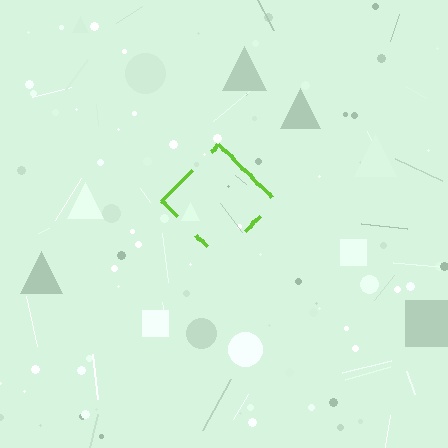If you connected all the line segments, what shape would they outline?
They would outline a diamond.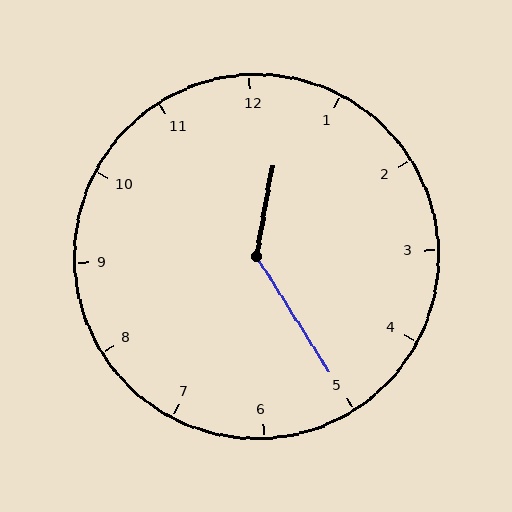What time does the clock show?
12:25.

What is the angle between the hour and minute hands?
Approximately 138 degrees.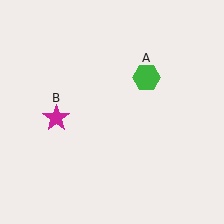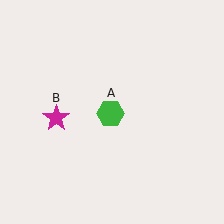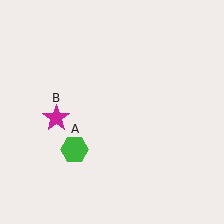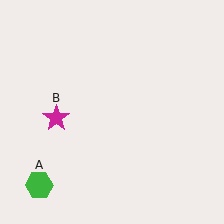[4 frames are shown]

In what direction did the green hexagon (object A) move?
The green hexagon (object A) moved down and to the left.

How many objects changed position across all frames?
1 object changed position: green hexagon (object A).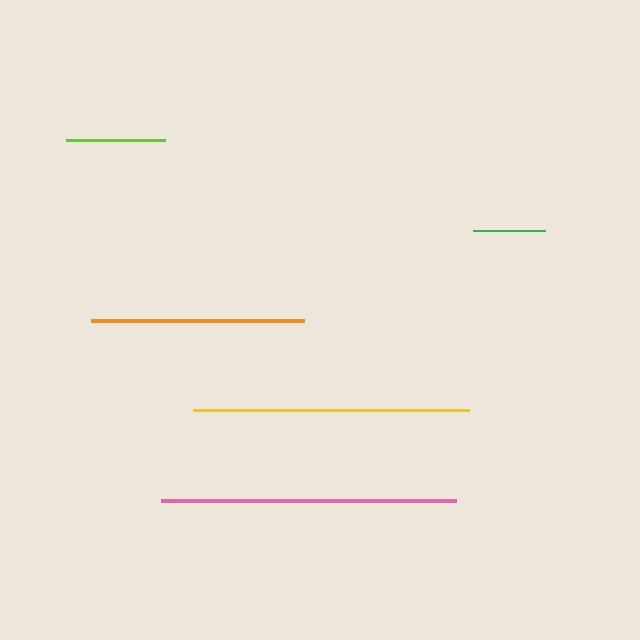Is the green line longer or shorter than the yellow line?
The yellow line is longer than the green line.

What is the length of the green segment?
The green segment is approximately 72 pixels long.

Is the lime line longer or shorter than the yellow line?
The yellow line is longer than the lime line.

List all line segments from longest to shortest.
From longest to shortest: pink, yellow, orange, lime, green.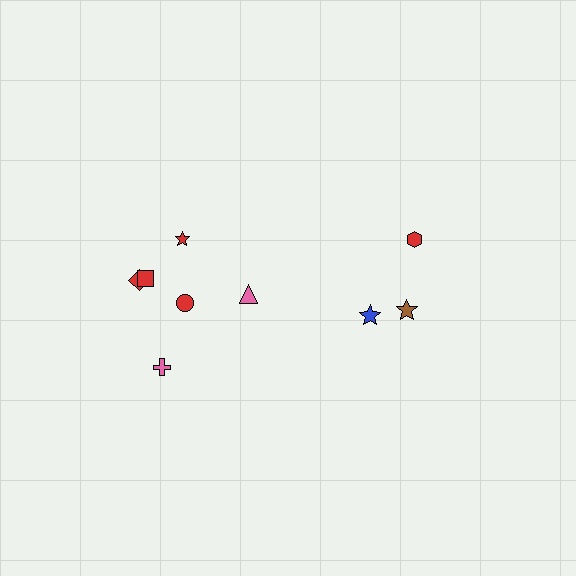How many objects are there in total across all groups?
There are 9 objects.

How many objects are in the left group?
There are 6 objects.